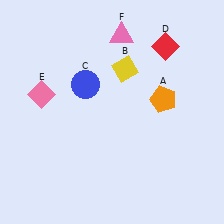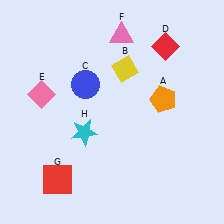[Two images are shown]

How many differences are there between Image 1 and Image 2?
There are 2 differences between the two images.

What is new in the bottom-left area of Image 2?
A red square (G) was added in the bottom-left area of Image 2.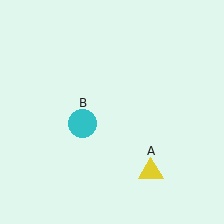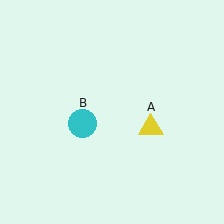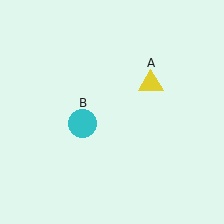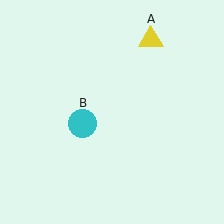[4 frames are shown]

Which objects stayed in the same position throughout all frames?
Cyan circle (object B) remained stationary.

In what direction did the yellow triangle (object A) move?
The yellow triangle (object A) moved up.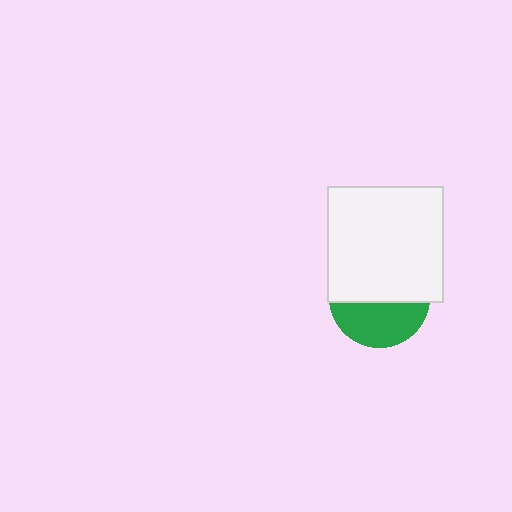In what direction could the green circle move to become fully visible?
The green circle could move down. That would shift it out from behind the white square entirely.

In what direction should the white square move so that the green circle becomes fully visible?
The white square should move up. That is the shortest direction to clear the overlap and leave the green circle fully visible.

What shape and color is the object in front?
The object in front is a white square.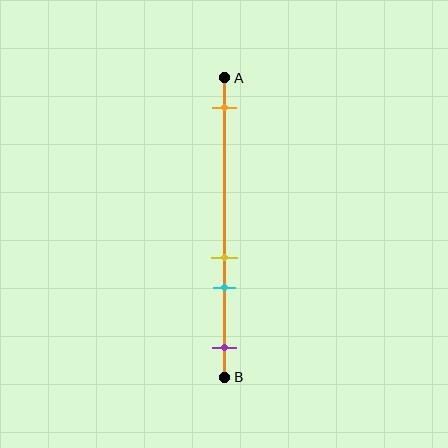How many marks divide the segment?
There are 4 marks dividing the segment.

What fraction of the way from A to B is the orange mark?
The orange mark is approximately 10% (0.1) of the way from A to B.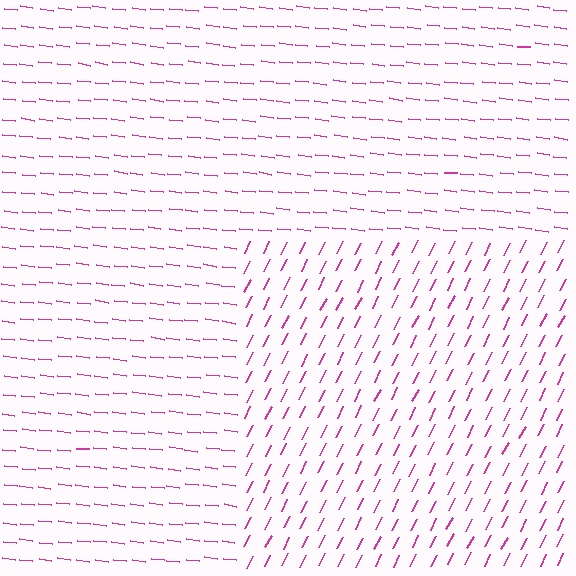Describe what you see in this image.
The image is filled with small magenta line segments. A rectangle region in the image has lines oriented differently from the surrounding lines, creating a visible texture boundary.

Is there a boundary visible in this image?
Yes, there is a texture boundary formed by a change in line orientation.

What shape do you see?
I see a rectangle.